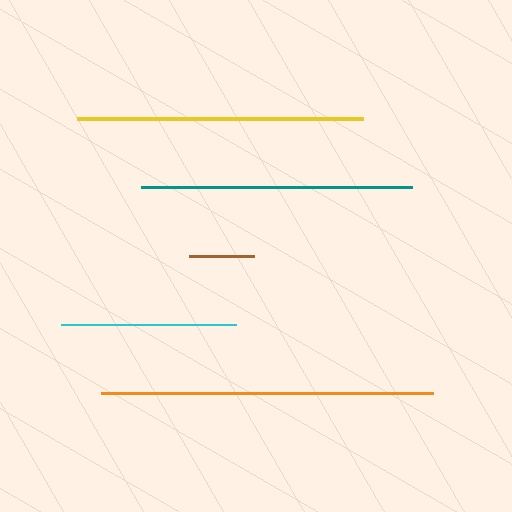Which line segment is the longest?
The orange line is the longest at approximately 332 pixels.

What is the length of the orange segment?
The orange segment is approximately 332 pixels long.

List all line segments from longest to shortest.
From longest to shortest: orange, yellow, teal, cyan, brown.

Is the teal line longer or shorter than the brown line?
The teal line is longer than the brown line.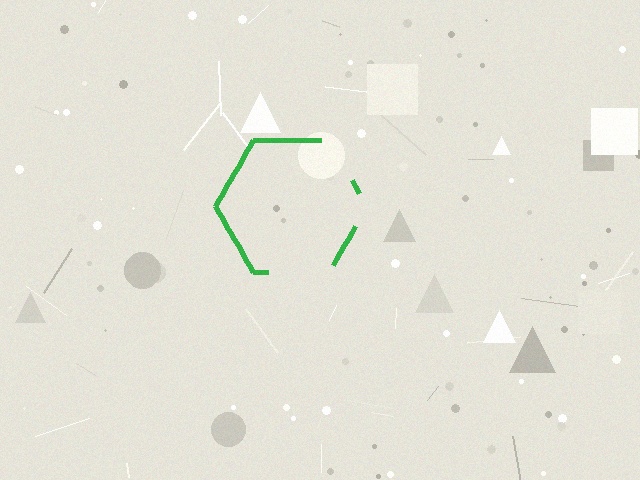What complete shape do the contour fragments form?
The contour fragments form a hexagon.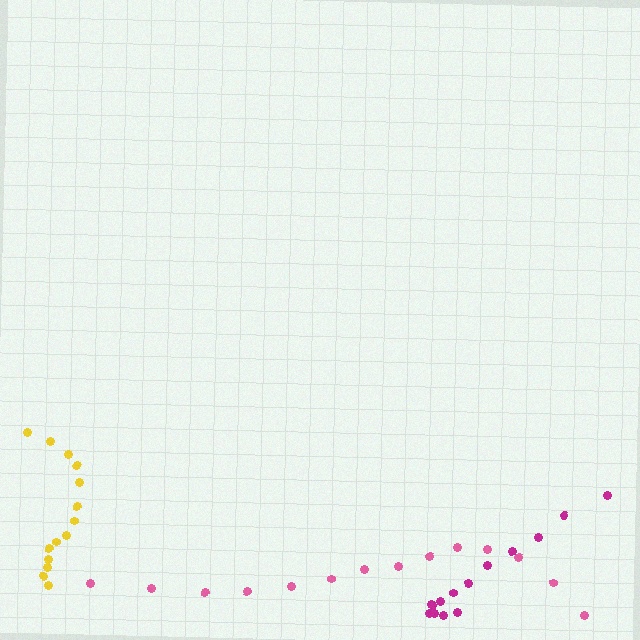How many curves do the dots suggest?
There are 3 distinct paths.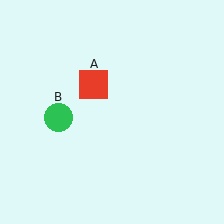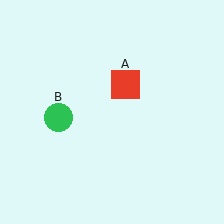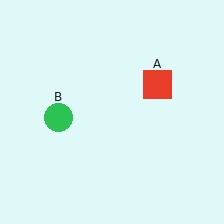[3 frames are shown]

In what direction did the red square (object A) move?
The red square (object A) moved right.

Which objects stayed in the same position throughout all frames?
Green circle (object B) remained stationary.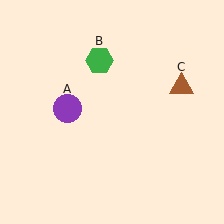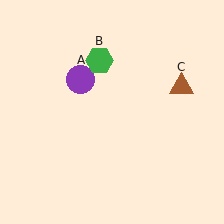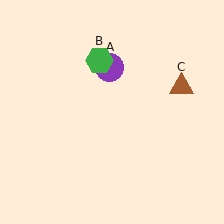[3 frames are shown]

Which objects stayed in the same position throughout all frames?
Green hexagon (object B) and brown triangle (object C) remained stationary.